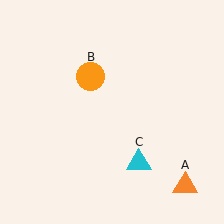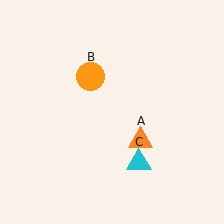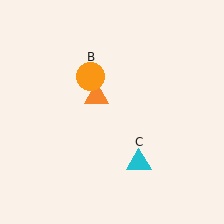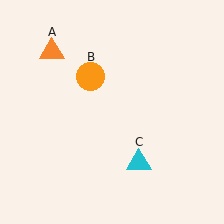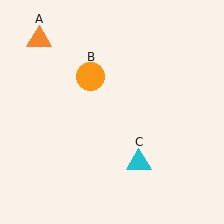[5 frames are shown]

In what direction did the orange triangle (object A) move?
The orange triangle (object A) moved up and to the left.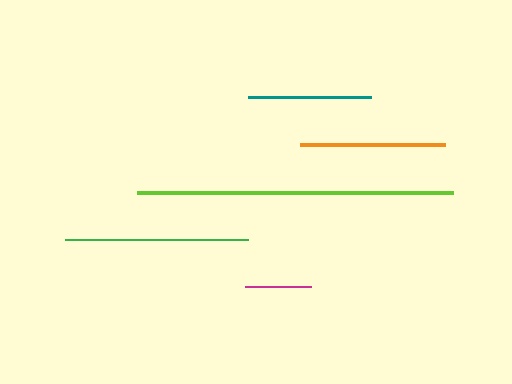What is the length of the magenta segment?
The magenta segment is approximately 66 pixels long.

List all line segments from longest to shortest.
From longest to shortest: lime, green, orange, teal, magenta.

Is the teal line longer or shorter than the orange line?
The orange line is longer than the teal line.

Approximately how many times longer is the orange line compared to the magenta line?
The orange line is approximately 2.2 times the length of the magenta line.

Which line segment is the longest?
The lime line is the longest at approximately 316 pixels.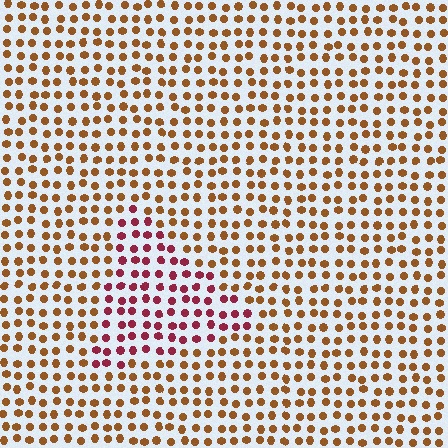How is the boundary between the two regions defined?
The boundary is defined purely by a slight shift in hue (about 45 degrees). Spacing, size, and orientation are identical on both sides.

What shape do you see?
I see a triangle.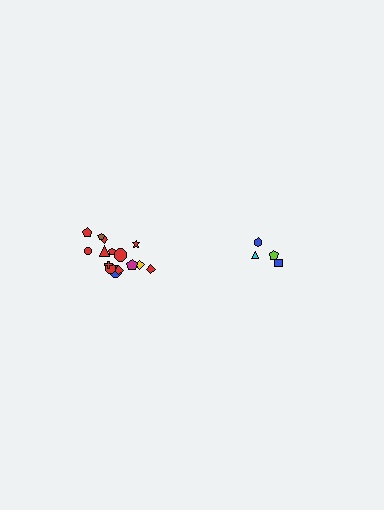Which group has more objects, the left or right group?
The left group.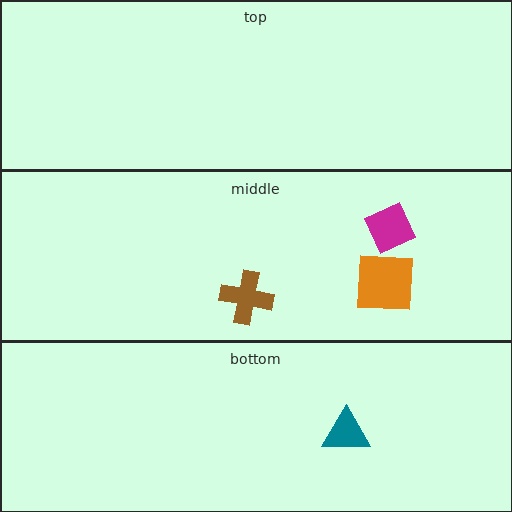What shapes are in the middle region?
The orange square, the magenta diamond, the brown cross.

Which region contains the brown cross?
The middle region.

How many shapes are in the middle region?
3.